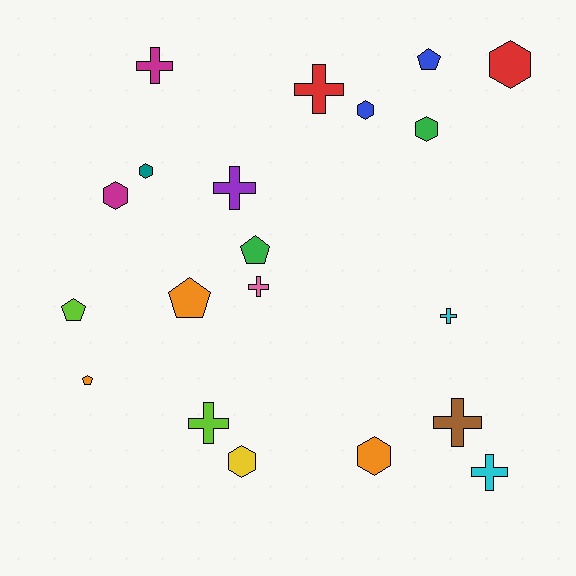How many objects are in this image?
There are 20 objects.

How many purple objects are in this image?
There is 1 purple object.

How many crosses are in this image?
There are 8 crosses.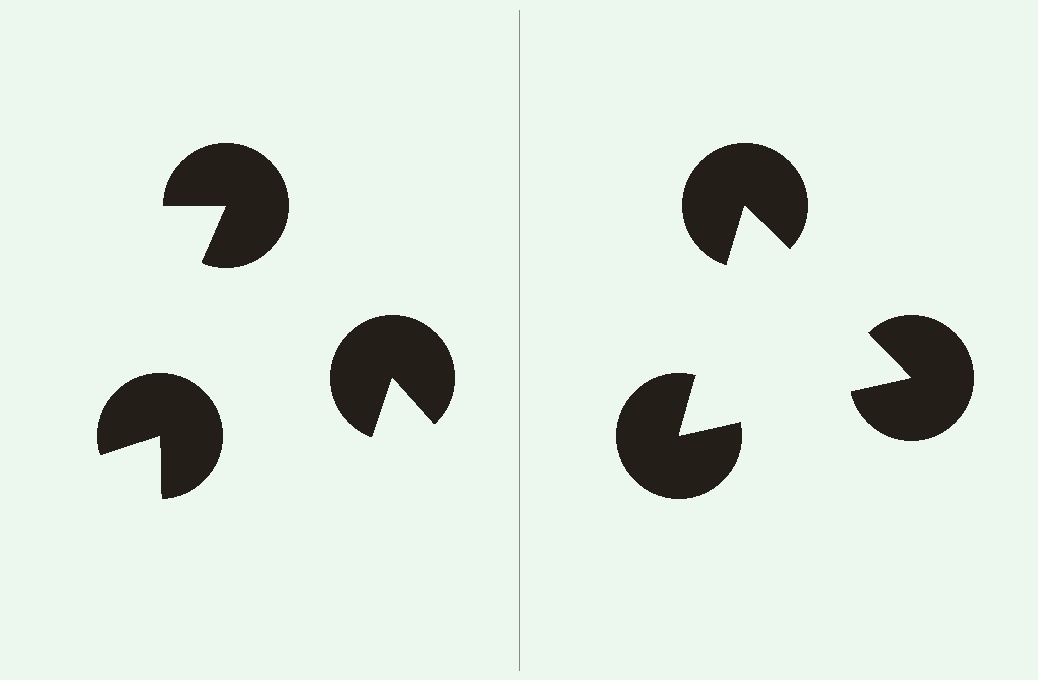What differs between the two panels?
The pac-man discs are positioned identically on both sides; only the wedge orientations differ. On the right they align to a triangle; on the left they are misaligned.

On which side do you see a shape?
An illusory triangle appears on the right side. On the left side the wedge cuts are rotated, so no coherent shape forms.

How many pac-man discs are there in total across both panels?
6 — 3 on each side.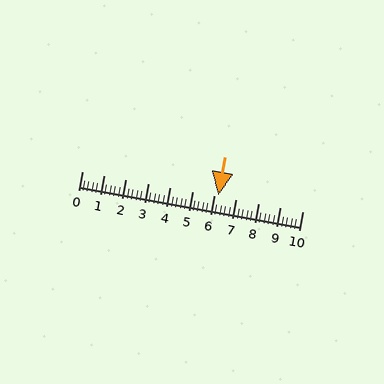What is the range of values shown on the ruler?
The ruler shows values from 0 to 10.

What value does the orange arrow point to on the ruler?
The orange arrow points to approximately 6.2.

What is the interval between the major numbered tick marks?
The major tick marks are spaced 1 units apart.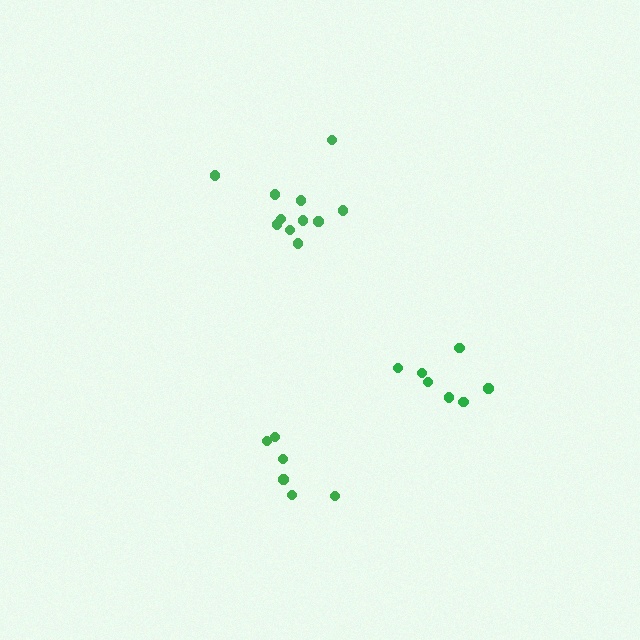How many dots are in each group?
Group 1: 7 dots, Group 2: 6 dots, Group 3: 11 dots (24 total).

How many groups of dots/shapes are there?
There are 3 groups.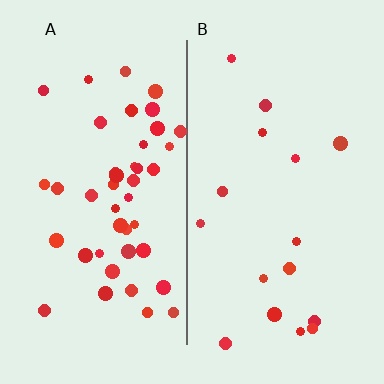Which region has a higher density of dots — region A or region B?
A (the left).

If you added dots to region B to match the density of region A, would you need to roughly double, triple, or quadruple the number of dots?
Approximately triple.